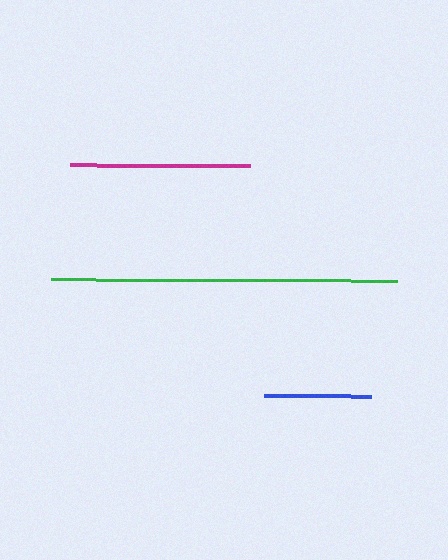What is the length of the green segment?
The green segment is approximately 346 pixels long.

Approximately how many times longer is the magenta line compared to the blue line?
The magenta line is approximately 1.7 times the length of the blue line.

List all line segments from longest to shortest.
From longest to shortest: green, magenta, blue.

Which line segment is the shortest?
The blue line is the shortest at approximately 107 pixels.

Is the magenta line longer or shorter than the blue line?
The magenta line is longer than the blue line.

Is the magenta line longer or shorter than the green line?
The green line is longer than the magenta line.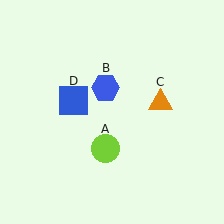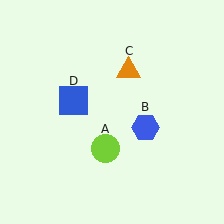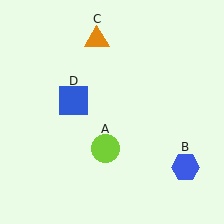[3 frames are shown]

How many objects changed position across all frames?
2 objects changed position: blue hexagon (object B), orange triangle (object C).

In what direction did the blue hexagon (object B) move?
The blue hexagon (object B) moved down and to the right.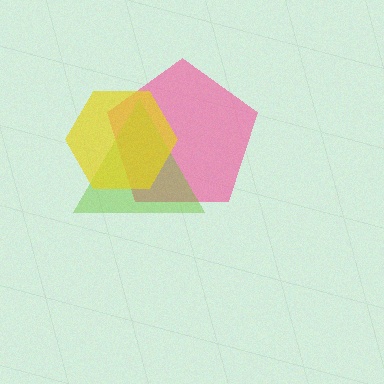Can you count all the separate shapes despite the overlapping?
Yes, there are 3 separate shapes.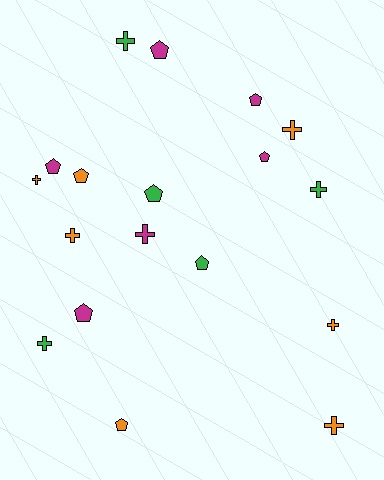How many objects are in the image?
There are 18 objects.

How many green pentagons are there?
There are 2 green pentagons.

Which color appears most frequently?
Orange, with 7 objects.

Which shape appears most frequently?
Pentagon, with 9 objects.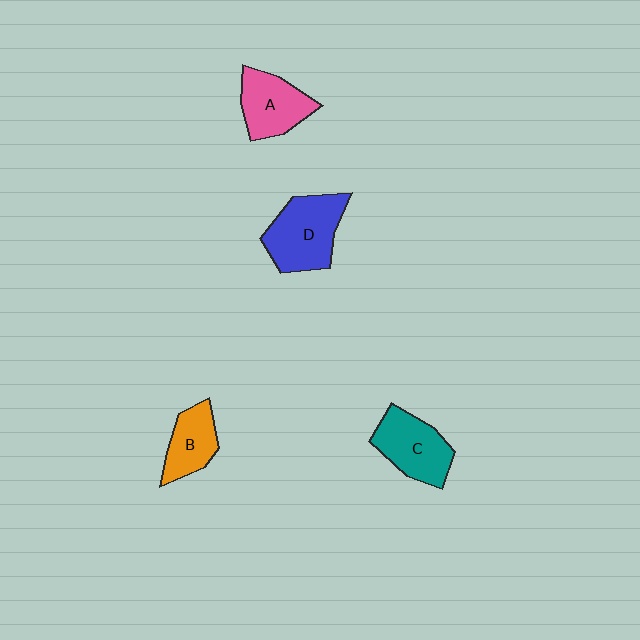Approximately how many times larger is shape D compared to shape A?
Approximately 1.3 times.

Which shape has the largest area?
Shape D (blue).